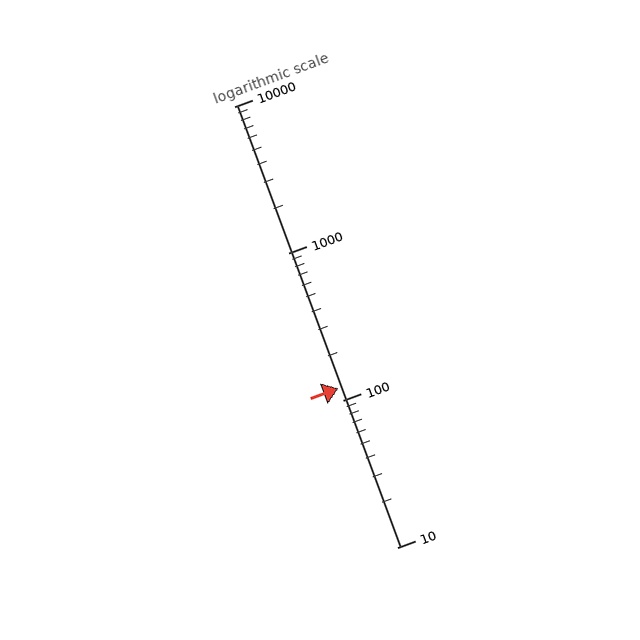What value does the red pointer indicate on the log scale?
The pointer indicates approximately 120.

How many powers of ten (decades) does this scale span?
The scale spans 3 decades, from 10 to 10000.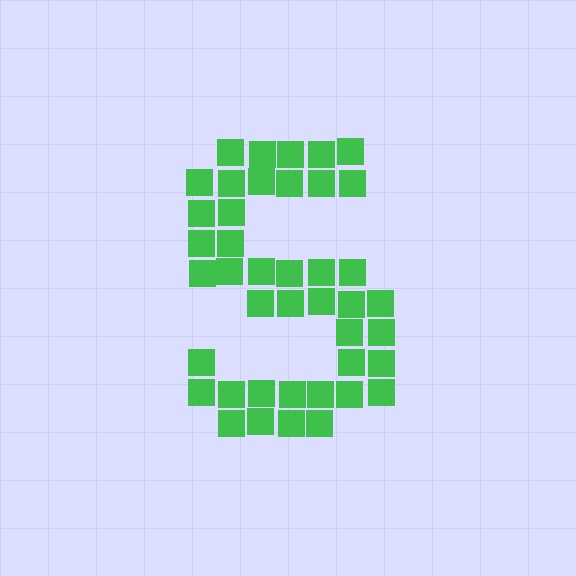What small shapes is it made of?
It is made of small squares.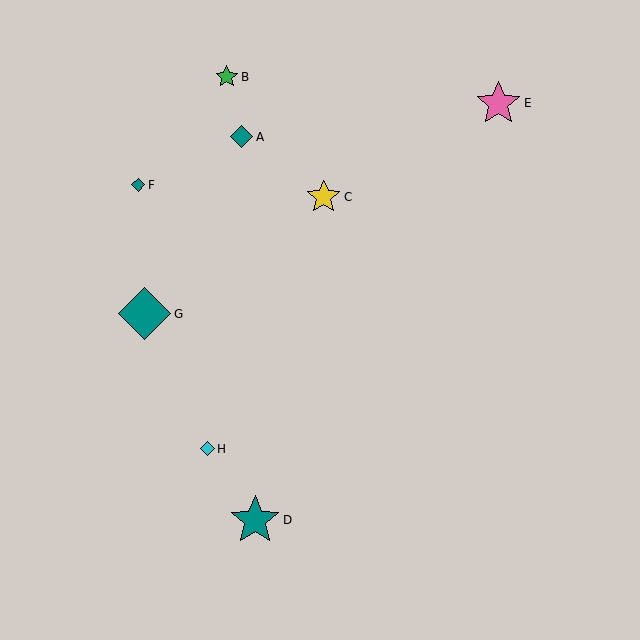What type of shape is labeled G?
Shape G is a teal diamond.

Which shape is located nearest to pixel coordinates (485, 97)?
The pink star (labeled E) at (498, 103) is nearest to that location.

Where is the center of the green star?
The center of the green star is at (227, 77).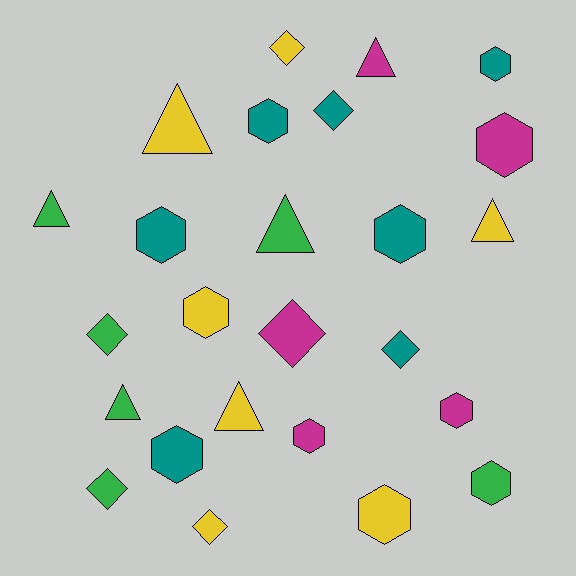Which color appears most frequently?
Teal, with 7 objects.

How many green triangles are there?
There are 3 green triangles.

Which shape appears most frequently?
Hexagon, with 11 objects.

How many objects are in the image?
There are 25 objects.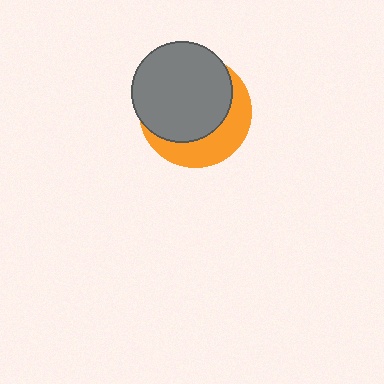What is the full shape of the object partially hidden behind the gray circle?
The partially hidden object is an orange circle.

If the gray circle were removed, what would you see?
You would see the complete orange circle.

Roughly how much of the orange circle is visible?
A small part of it is visible (roughly 35%).